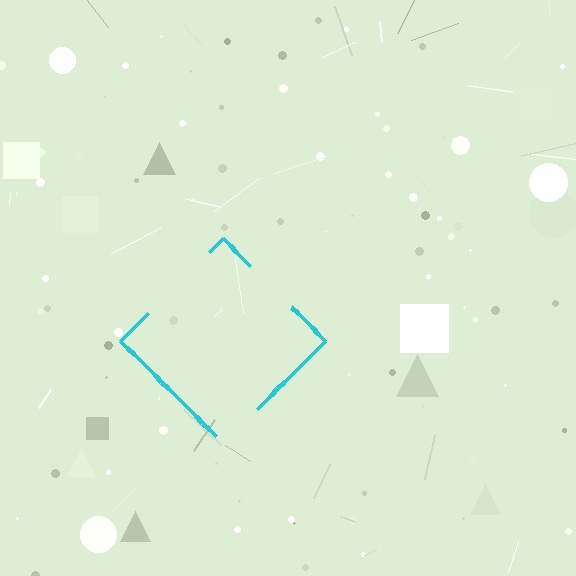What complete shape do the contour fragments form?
The contour fragments form a diamond.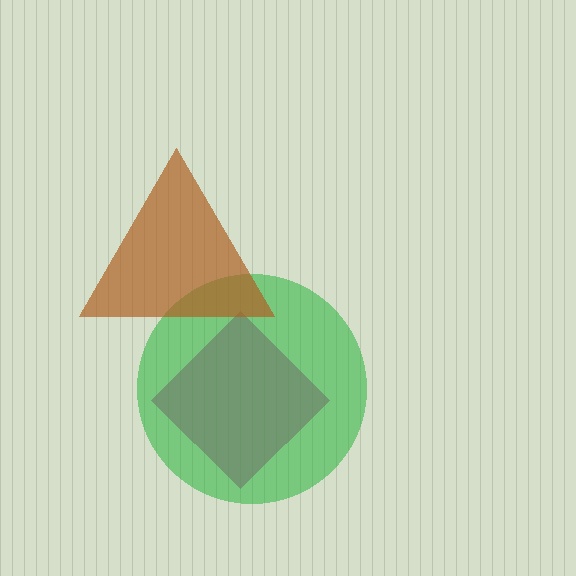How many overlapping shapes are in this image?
There are 3 overlapping shapes in the image.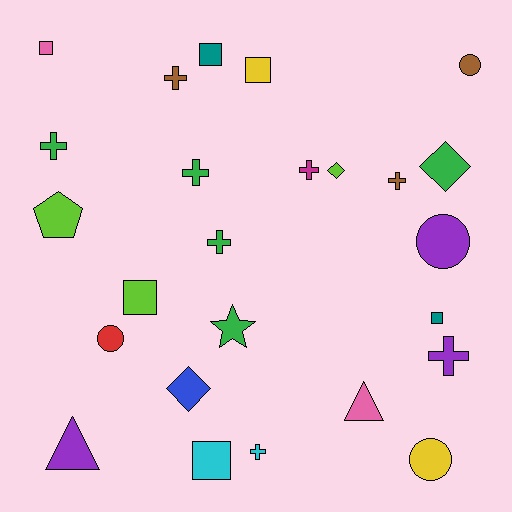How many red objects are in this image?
There is 1 red object.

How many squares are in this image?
There are 6 squares.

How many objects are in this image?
There are 25 objects.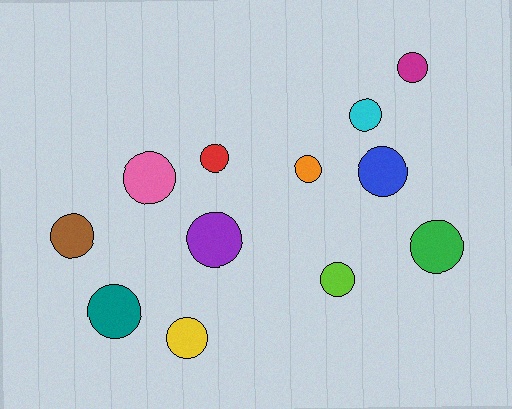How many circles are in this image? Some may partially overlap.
There are 12 circles.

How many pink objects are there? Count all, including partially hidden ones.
There is 1 pink object.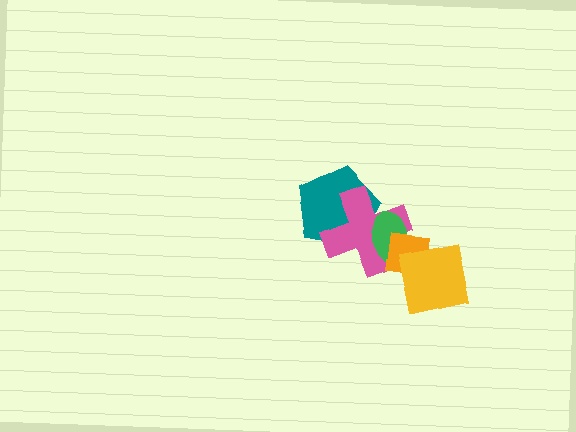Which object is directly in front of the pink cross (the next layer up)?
The green ellipse is directly in front of the pink cross.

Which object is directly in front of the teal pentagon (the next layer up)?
The pink cross is directly in front of the teal pentagon.